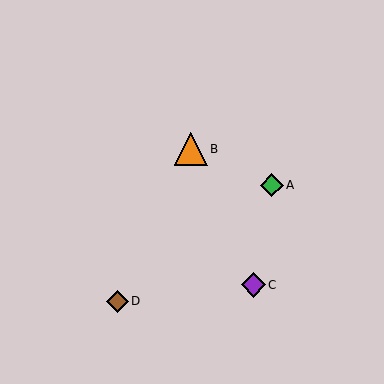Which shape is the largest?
The orange triangle (labeled B) is the largest.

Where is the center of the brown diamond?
The center of the brown diamond is at (117, 301).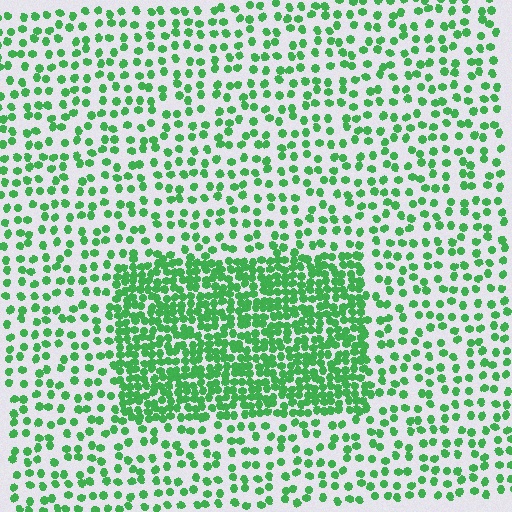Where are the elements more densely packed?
The elements are more densely packed inside the rectangle boundary.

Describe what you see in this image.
The image contains small green elements arranged at two different densities. A rectangle-shaped region is visible where the elements are more densely packed than the surrounding area.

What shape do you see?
I see a rectangle.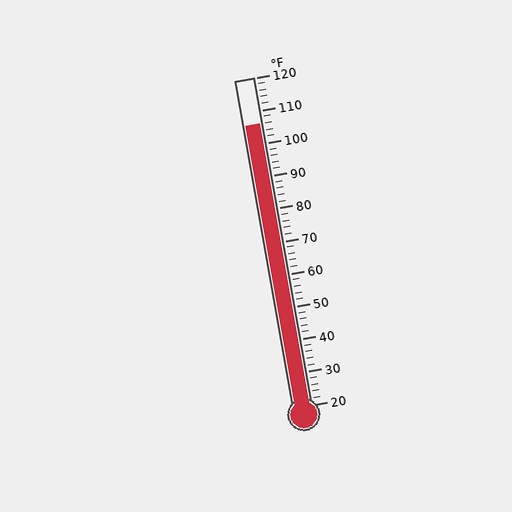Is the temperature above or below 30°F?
The temperature is above 30°F.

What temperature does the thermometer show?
The thermometer shows approximately 106°F.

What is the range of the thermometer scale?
The thermometer scale ranges from 20°F to 120°F.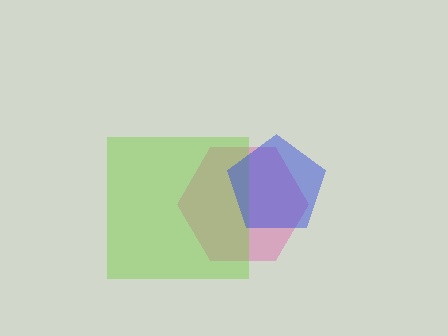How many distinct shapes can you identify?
There are 3 distinct shapes: a pink hexagon, a lime square, a blue pentagon.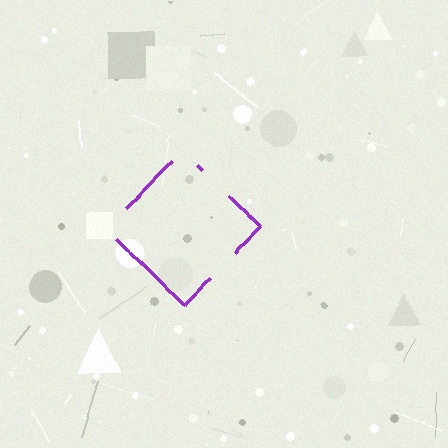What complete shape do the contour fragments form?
The contour fragments form a diamond.